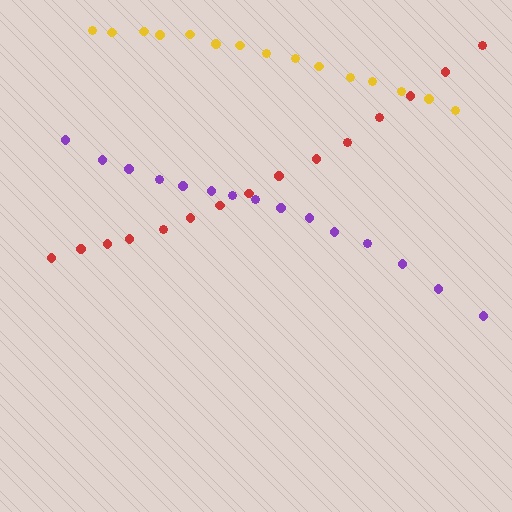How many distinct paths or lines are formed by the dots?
There are 3 distinct paths.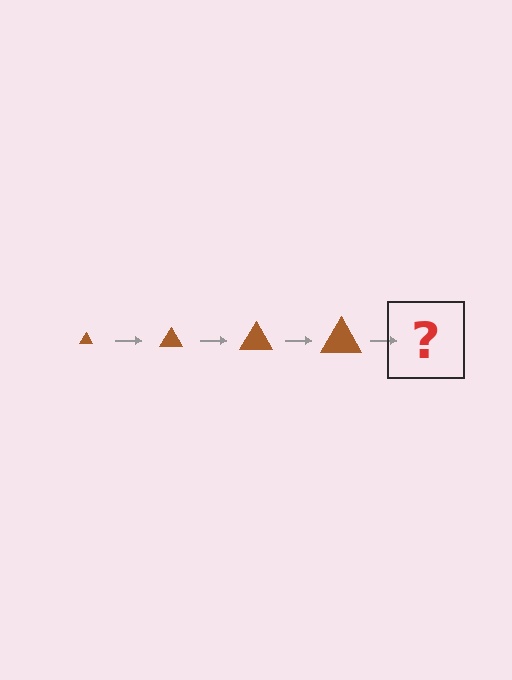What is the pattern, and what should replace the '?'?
The pattern is that the triangle gets progressively larger each step. The '?' should be a brown triangle, larger than the previous one.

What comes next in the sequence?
The next element should be a brown triangle, larger than the previous one.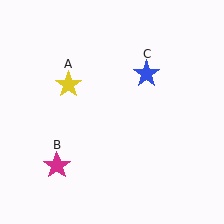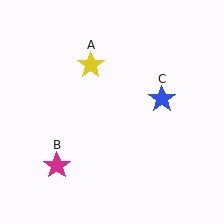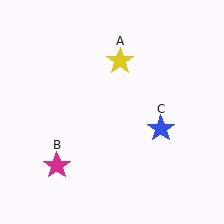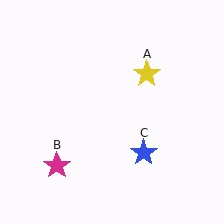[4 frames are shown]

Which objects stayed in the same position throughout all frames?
Magenta star (object B) remained stationary.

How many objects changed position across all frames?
2 objects changed position: yellow star (object A), blue star (object C).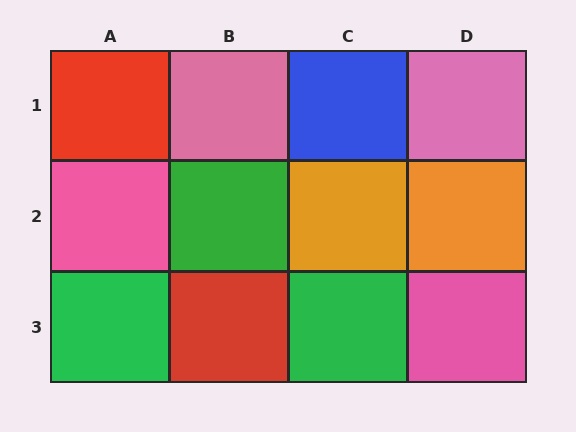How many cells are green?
3 cells are green.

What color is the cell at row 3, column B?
Red.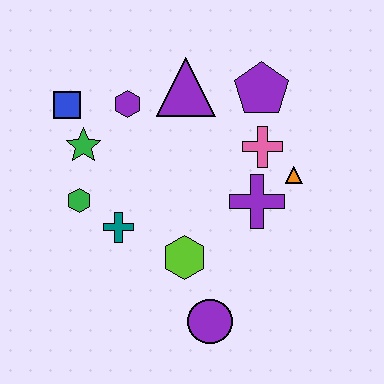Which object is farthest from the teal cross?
The purple pentagon is farthest from the teal cross.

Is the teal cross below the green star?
Yes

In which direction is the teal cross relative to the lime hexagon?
The teal cross is to the left of the lime hexagon.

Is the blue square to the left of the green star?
Yes